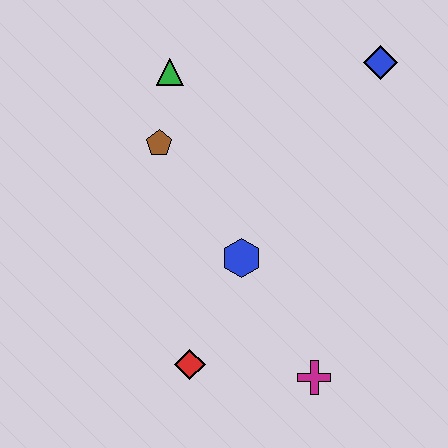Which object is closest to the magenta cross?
The red diamond is closest to the magenta cross.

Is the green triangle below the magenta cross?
No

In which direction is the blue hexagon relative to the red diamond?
The blue hexagon is above the red diamond.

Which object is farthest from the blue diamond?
The red diamond is farthest from the blue diamond.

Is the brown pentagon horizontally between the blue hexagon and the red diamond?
No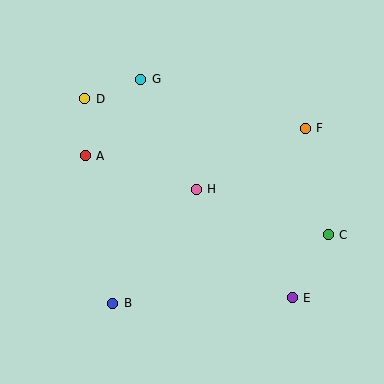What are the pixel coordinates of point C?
Point C is at (328, 235).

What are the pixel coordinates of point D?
Point D is at (85, 99).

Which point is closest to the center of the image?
Point H at (196, 189) is closest to the center.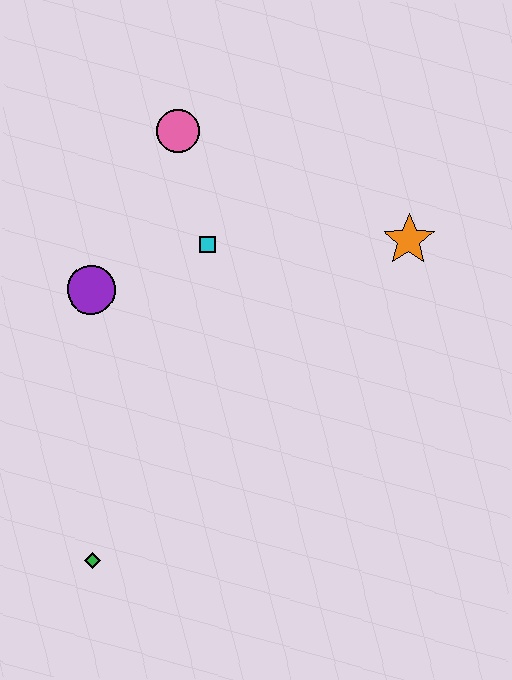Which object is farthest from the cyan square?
The green diamond is farthest from the cyan square.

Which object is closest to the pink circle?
The cyan square is closest to the pink circle.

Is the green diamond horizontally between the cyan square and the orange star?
No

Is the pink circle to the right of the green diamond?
Yes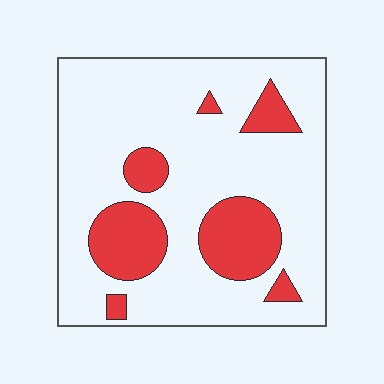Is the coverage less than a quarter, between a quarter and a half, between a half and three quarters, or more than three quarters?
Less than a quarter.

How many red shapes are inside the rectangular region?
7.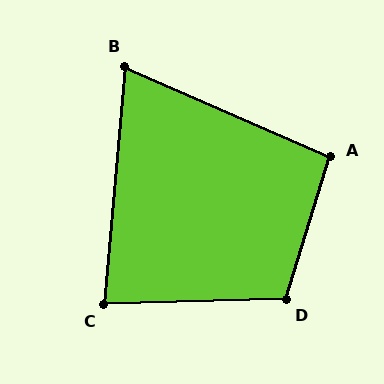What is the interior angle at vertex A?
Approximately 96 degrees (obtuse).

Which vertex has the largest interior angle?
D, at approximately 109 degrees.